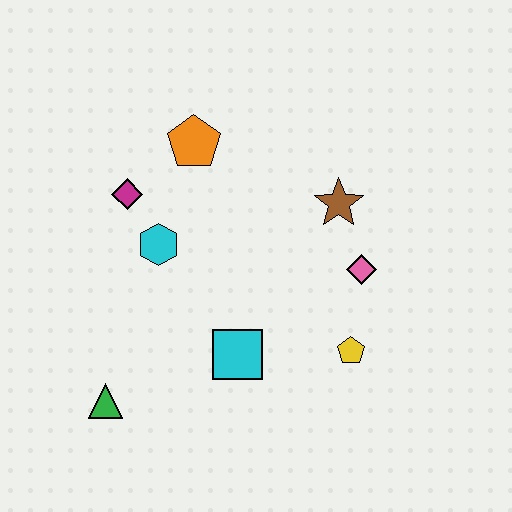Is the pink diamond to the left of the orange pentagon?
No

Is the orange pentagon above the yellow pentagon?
Yes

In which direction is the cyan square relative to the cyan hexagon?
The cyan square is below the cyan hexagon.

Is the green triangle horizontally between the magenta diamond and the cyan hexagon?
No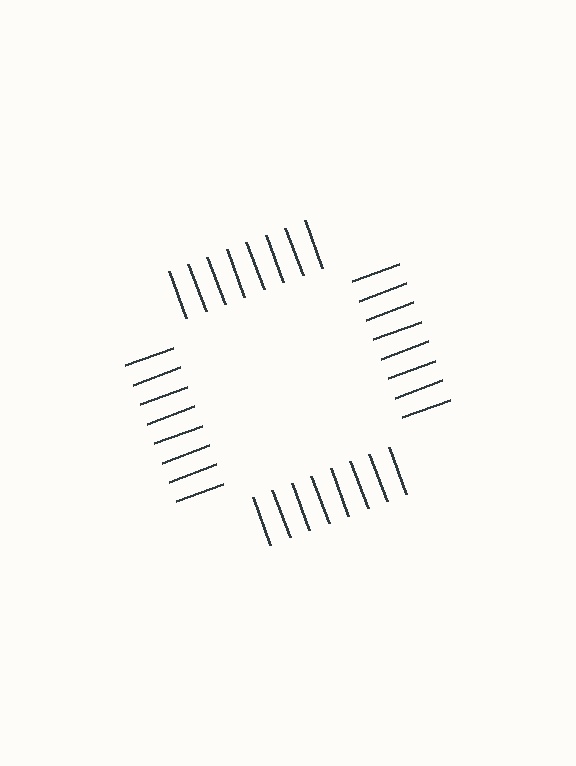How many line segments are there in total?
32 — 8 along each of the 4 edges.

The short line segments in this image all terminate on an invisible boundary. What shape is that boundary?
An illusory square — the line segments terminate on its edges but no continuous stroke is drawn.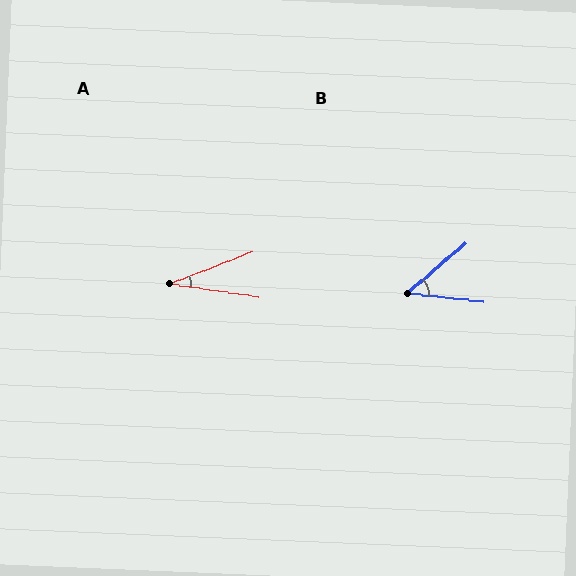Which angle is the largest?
B, at approximately 47 degrees.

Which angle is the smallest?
A, at approximately 29 degrees.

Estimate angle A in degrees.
Approximately 29 degrees.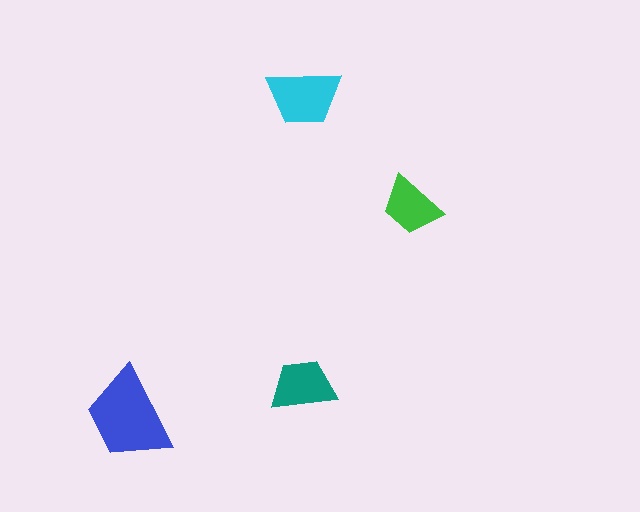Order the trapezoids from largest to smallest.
the blue one, the cyan one, the teal one, the green one.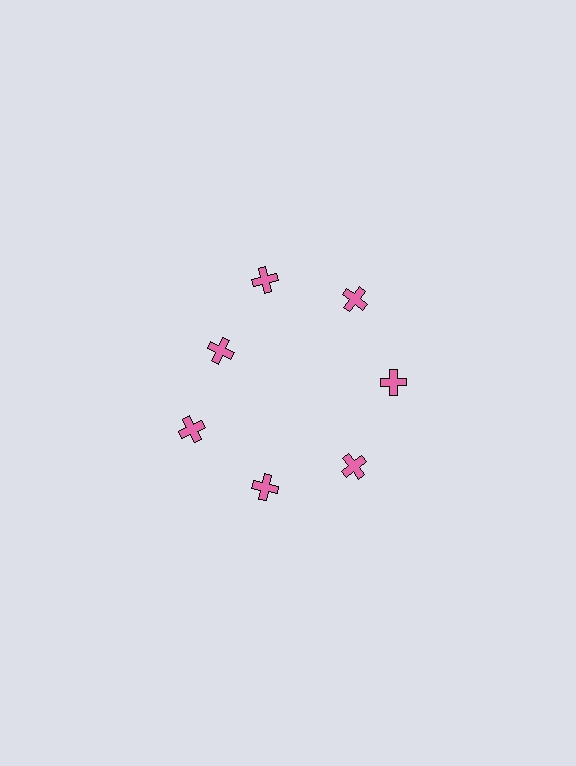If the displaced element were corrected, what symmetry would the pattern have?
It would have 7-fold rotational symmetry — the pattern would map onto itself every 51 degrees.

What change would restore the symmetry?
The symmetry would be restored by moving it outward, back onto the ring so that all 7 crosses sit at equal angles and equal distance from the center.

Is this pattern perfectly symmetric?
No. The 7 pink crosses are arranged in a ring, but one element near the 10 o'clock position is pulled inward toward the center, breaking the 7-fold rotational symmetry.